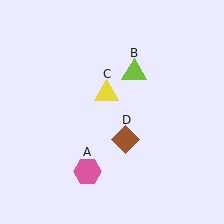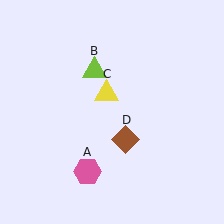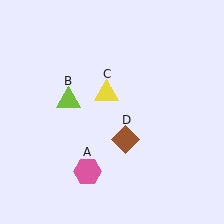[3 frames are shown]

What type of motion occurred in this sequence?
The lime triangle (object B) rotated counterclockwise around the center of the scene.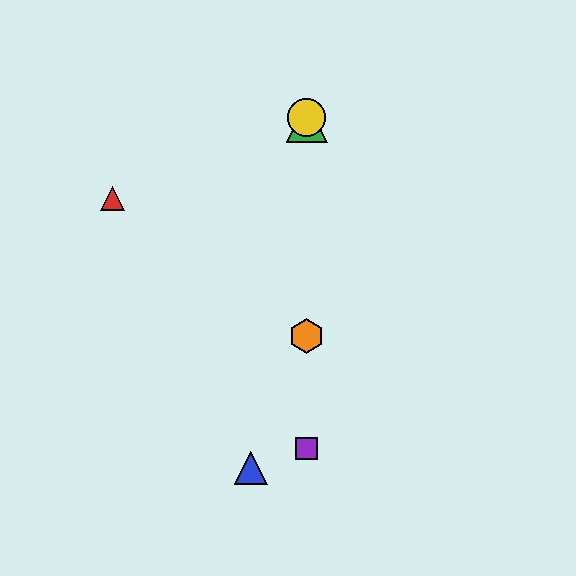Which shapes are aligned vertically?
The green triangle, the yellow circle, the purple square, the orange hexagon are aligned vertically.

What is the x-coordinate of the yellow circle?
The yellow circle is at x≈307.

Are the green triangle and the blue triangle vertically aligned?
No, the green triangle is at x≈307 and the blue triangle is at x≈251.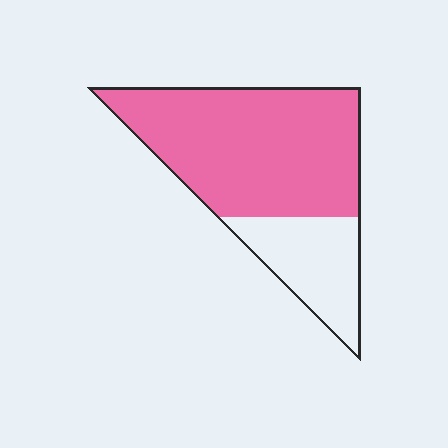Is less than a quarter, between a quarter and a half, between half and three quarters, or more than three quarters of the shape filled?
Between half and three quarters.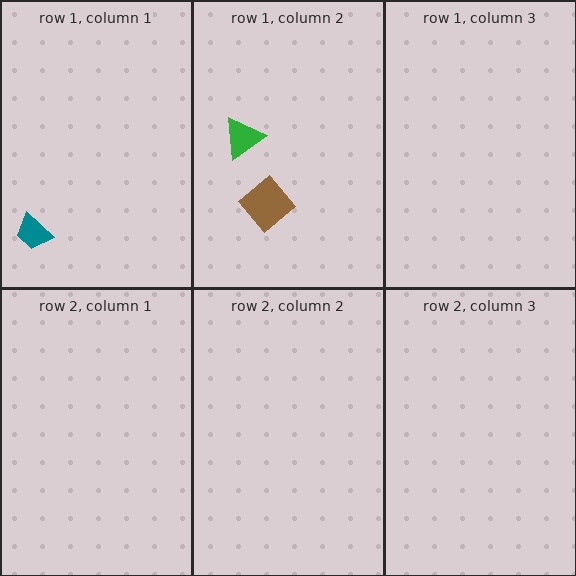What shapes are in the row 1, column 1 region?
The teal trapezoid.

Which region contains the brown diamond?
The row 1, column 2 region.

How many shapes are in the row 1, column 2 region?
2.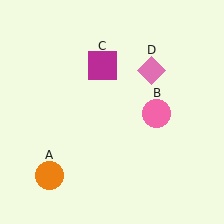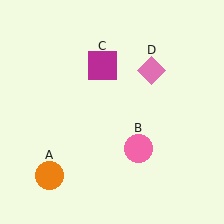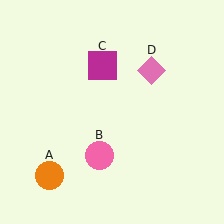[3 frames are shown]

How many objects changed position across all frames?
1 object changed position: pink circle (object B).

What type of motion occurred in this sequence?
The pink circle (object B) rotated clockwise around the center of the scene.